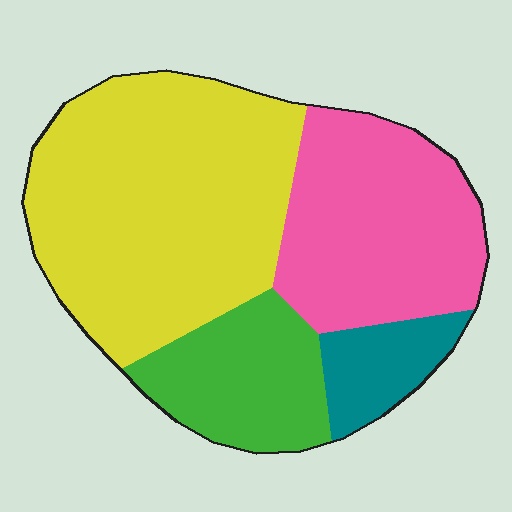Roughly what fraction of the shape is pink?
Pink covers 28% of the shape.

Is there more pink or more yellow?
Yellow.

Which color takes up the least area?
Teal, at roughly 10%.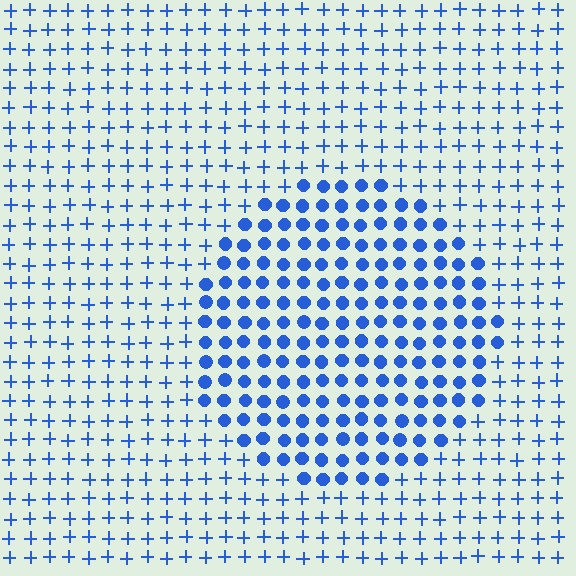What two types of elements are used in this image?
The image uses circles inside the circle region and plus signs outside it.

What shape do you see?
I see a circle.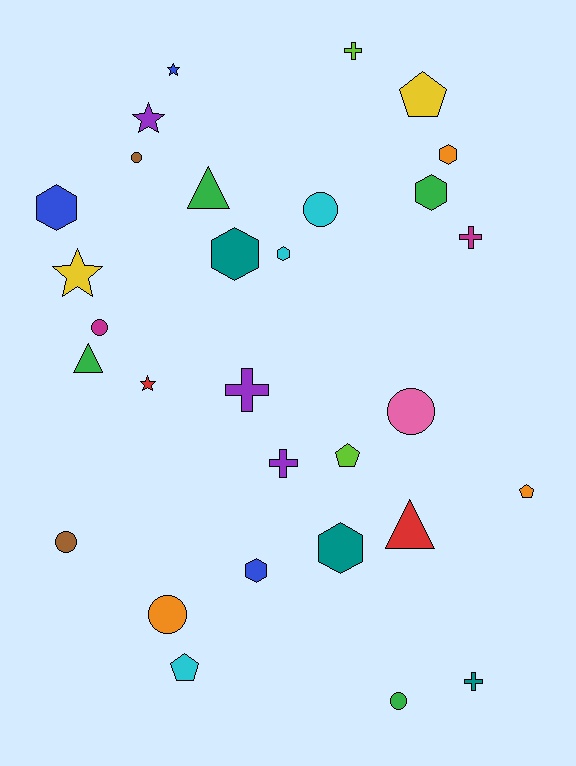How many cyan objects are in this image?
There are 3 cyan objects.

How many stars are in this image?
There are 4 stars.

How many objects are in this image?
There are 30 objects.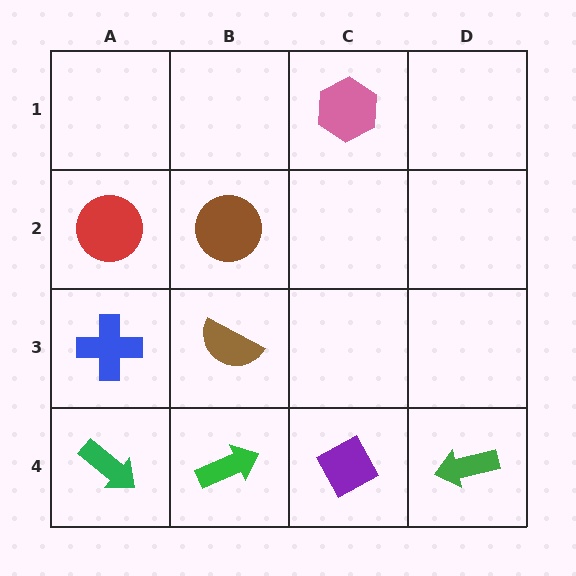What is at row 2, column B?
A brown circle.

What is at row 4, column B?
A green arrow.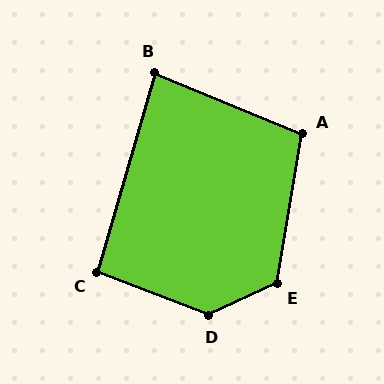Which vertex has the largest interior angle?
D, at approximately 133 degrees.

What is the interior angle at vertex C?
Approximately 95 degrees (approximately right).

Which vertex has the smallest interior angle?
B, at approximately 84 degrees.